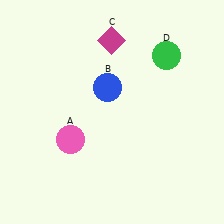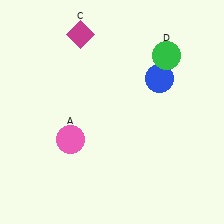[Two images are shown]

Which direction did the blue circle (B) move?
The blue circle (B) moved right.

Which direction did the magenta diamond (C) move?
The magenta diamond (C) moved left.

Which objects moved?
The objects that moved are: the blue circle (B), the magenta diamond (C).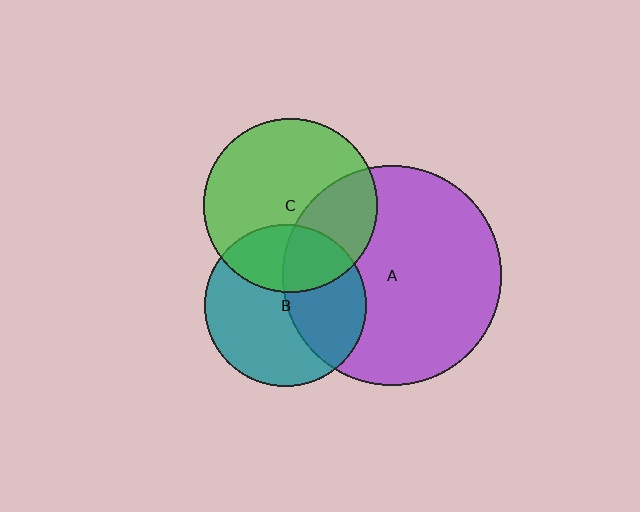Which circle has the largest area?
Circle A (purple).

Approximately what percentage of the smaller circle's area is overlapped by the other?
Approximately 40%.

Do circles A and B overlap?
Yes.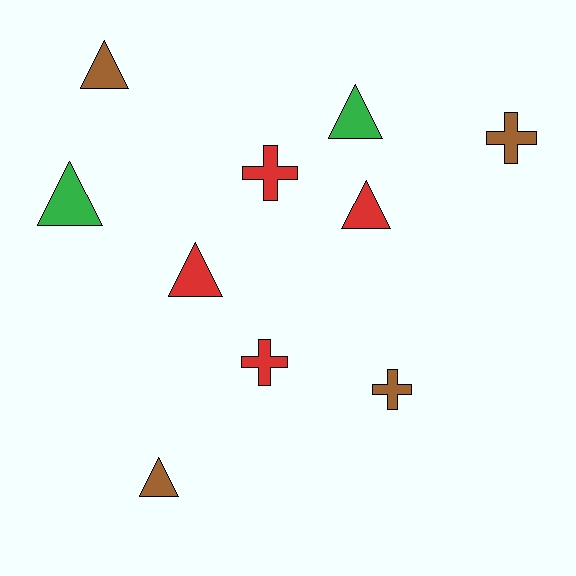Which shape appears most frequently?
Triangle, with 6 objects.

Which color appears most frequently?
Brown, with 4 objects.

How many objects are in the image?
There are 10 objects.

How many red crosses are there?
There are 2 red crosses.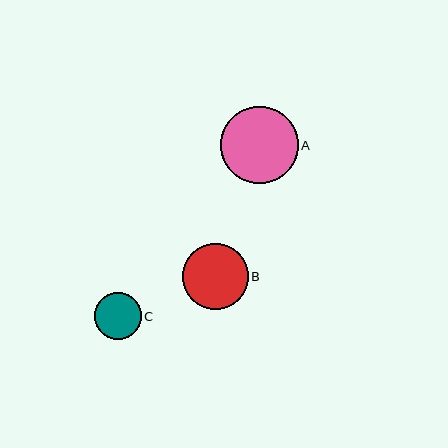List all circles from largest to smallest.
From largest to smallest: A, B, C.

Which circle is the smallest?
Circle C is the smallest with a size of approximately 47 pixels.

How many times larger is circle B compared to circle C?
Circle B is approximately 1.4 times the size of circle C.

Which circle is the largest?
Circle A is the largest with a size of approximately 77 pixels.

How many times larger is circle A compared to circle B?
Circle A is approximately 1.2 times the size of circle B.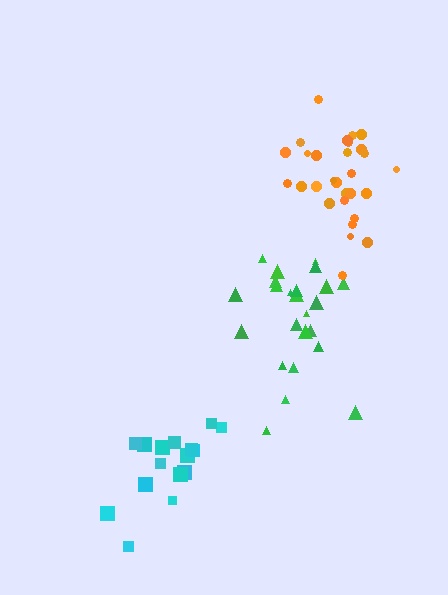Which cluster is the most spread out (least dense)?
Cyan.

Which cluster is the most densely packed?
Orange.